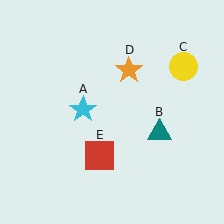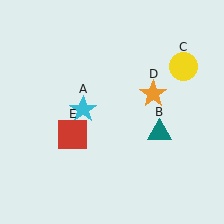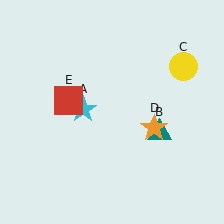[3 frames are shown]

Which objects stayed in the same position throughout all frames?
Cyan star (object A) and teal triangle (object B) and yellow circle (object C) remained stationary.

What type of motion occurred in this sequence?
The orange star (object D), red square (object E) rotated clockwise around the center of the scene.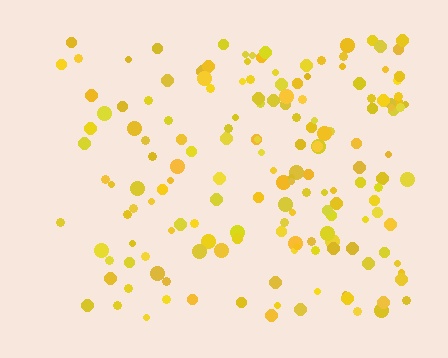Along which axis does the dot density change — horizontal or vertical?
Horizontal.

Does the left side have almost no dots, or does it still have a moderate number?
Still a moderate number, just noticeably fewer than the right.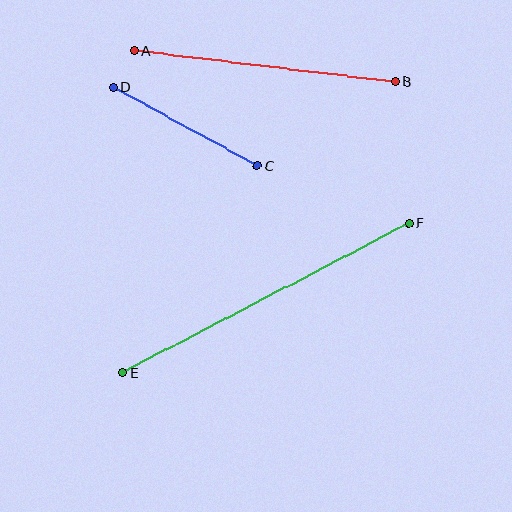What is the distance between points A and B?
The distance is approximately 263 pixels.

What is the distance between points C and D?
The distance is approximately 164 pixels.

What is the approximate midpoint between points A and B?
The midpoint is at approximately (265, 66) pixels.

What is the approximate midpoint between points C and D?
The midpoint is at approximately (185, 126) pixels.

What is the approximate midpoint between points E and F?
The midpoint is at approximately (266, 298) pixels.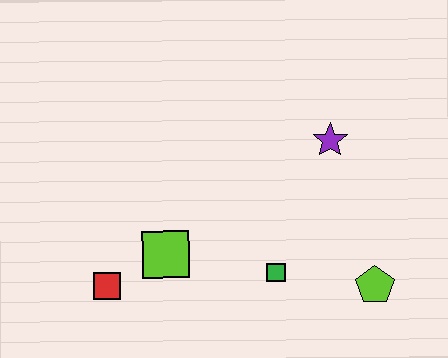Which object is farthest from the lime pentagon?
The red square is farthest from the lime pentagon.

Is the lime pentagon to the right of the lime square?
Yes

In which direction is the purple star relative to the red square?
The purple star is to the right of the red square.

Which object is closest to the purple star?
The green square is closest to the purple star.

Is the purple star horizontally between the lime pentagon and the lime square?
Yes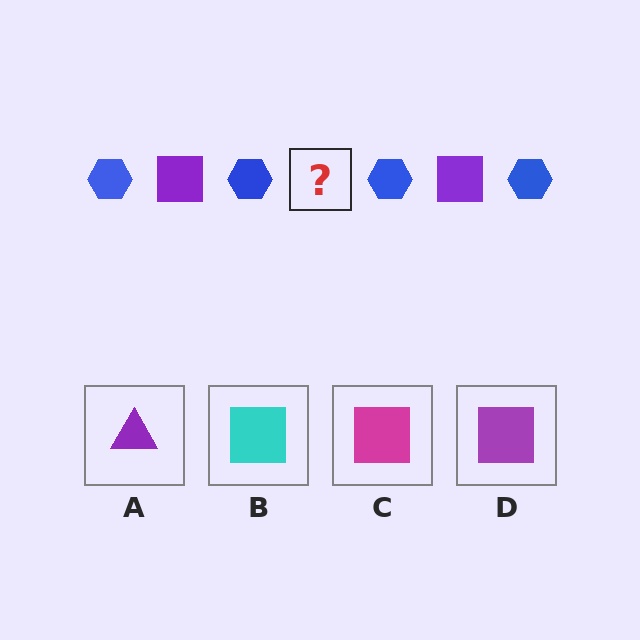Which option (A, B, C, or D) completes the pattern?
D.